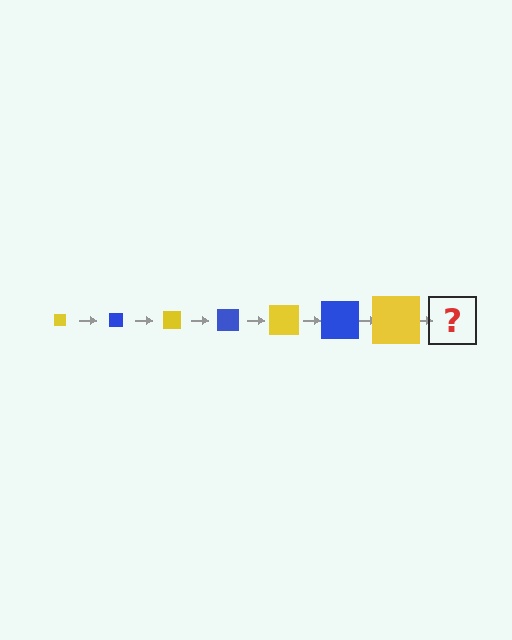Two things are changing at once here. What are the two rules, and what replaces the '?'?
The two rules are that the square grows larger each step and the color cycles through yellow and blue. The '?' should be a blue square, larger than the previous one.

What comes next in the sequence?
The next element should be a blue square, larger than the previous one.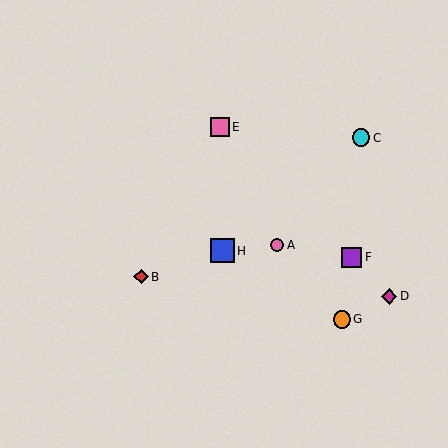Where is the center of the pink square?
The center of the pink square is at (220, 127).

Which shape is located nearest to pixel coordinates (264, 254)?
The pink circle (labeled A) at (277, 245) is nearest to that location.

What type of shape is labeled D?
Shape D is a magenta diamond.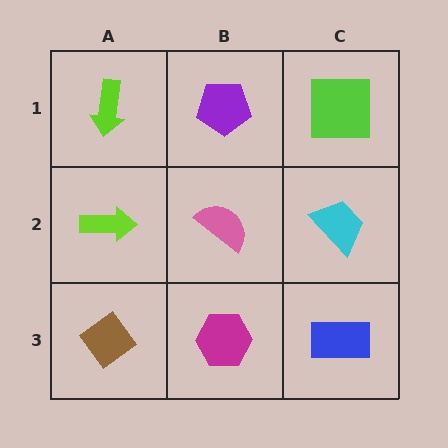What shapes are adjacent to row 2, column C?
A lime square (row 1, column C), a blue rectangle (row 3, column C), a pink semicircle (row 2, column B).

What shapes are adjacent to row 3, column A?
A lime arrow (row 2, column A), a magenta hexagon (row 3, column B).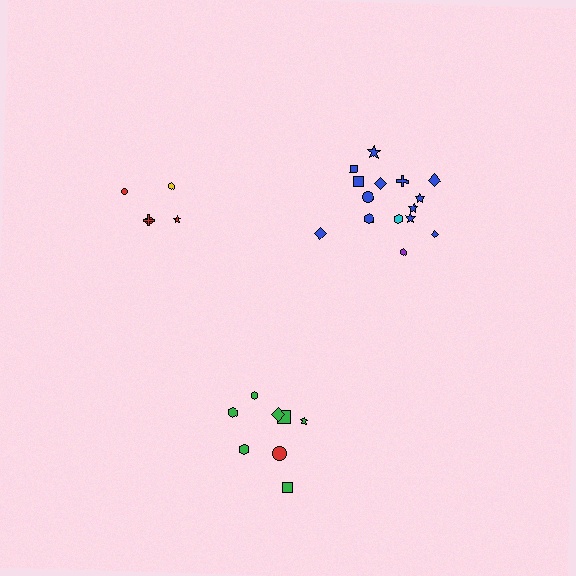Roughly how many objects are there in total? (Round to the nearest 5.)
Roughly 30 objects in total.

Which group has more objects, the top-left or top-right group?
The top-right group.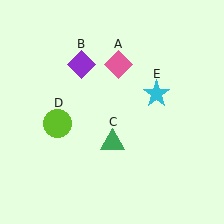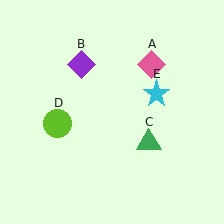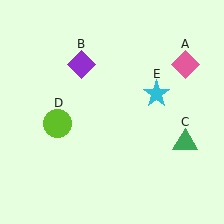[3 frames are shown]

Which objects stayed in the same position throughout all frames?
Purple diamond (object B) and lime circle (object D) and cyan star (object E) remained stationary.